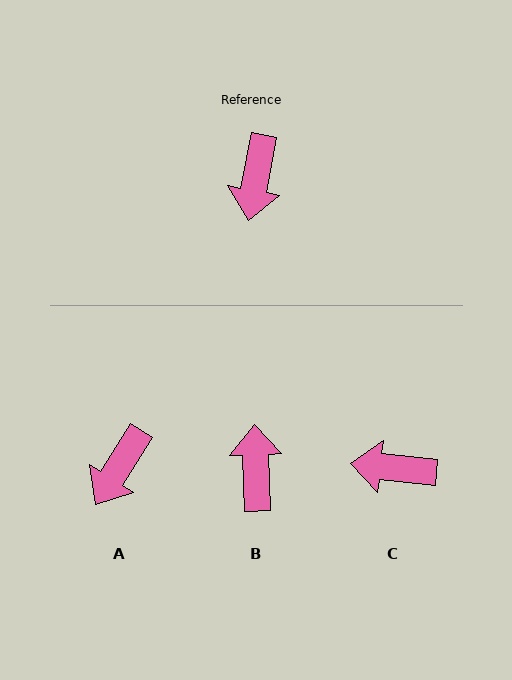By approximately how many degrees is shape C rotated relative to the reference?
Approximately 85 degrees clockwise.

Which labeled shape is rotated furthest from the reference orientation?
B, about 167 degrees away.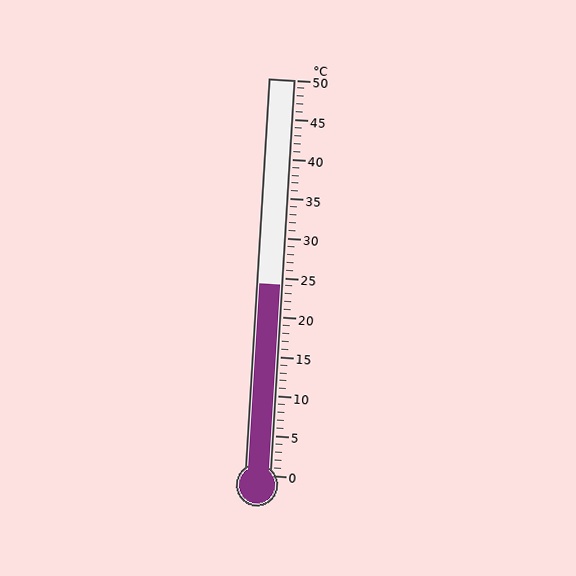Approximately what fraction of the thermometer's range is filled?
The thermometer is filled to approximately 50% of its range.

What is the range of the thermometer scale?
The thermometer scale ranges from 0°C to 50°C.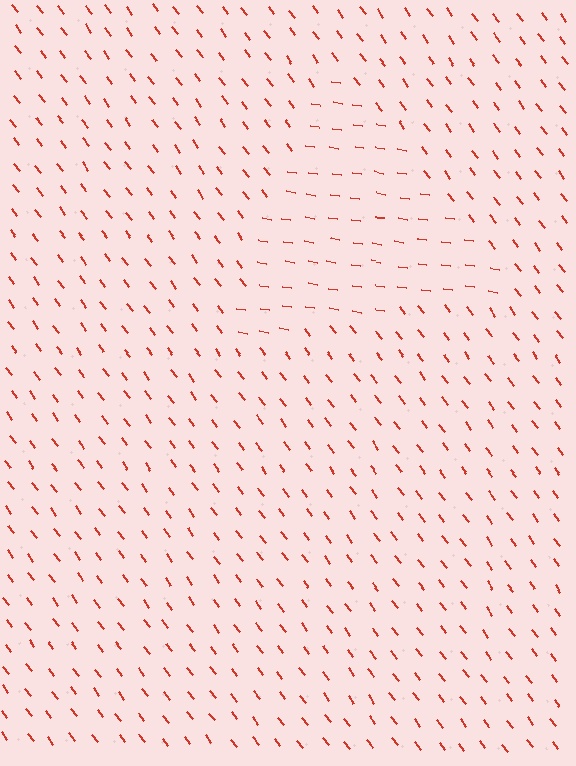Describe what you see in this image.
The image is filled with small red line segments. A triangle region in the image has lines oriented differently from the surrounding lines, creating a visible texture boundary.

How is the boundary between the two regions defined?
The boundary is defined purely by a change in line orientation (approximately 45 degrees difference). All lines are the same color and thickness.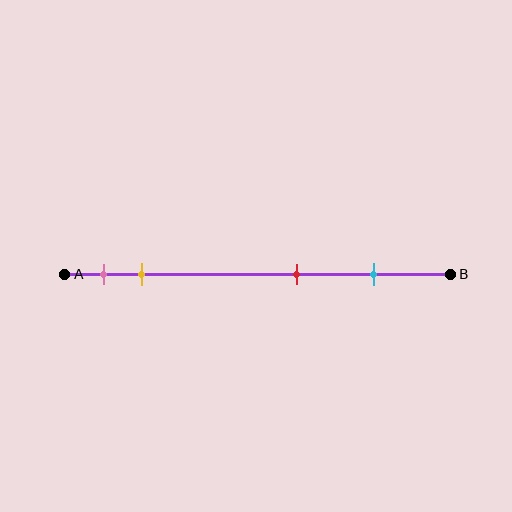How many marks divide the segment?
There are 4 marks dividing the segment.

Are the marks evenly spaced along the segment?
No, the marks are not evenly spaced.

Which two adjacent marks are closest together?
The pink and yellow marks are the closest adjacent pair.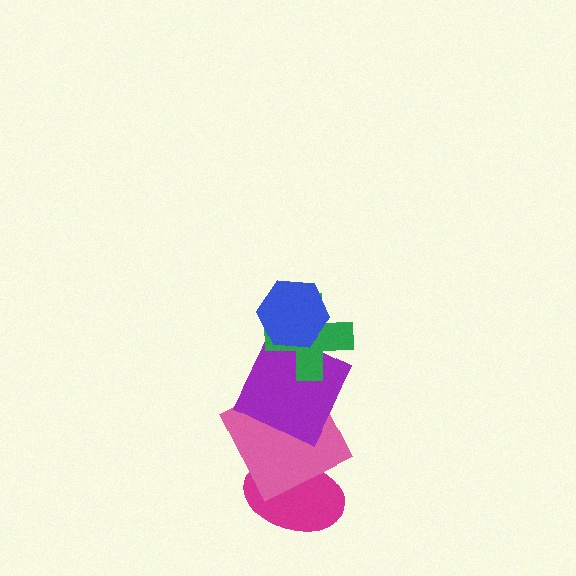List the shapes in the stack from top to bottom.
From top to bottom: the blue hexagon, the green cross, the purple square, the pink square, the magenta ellipse.